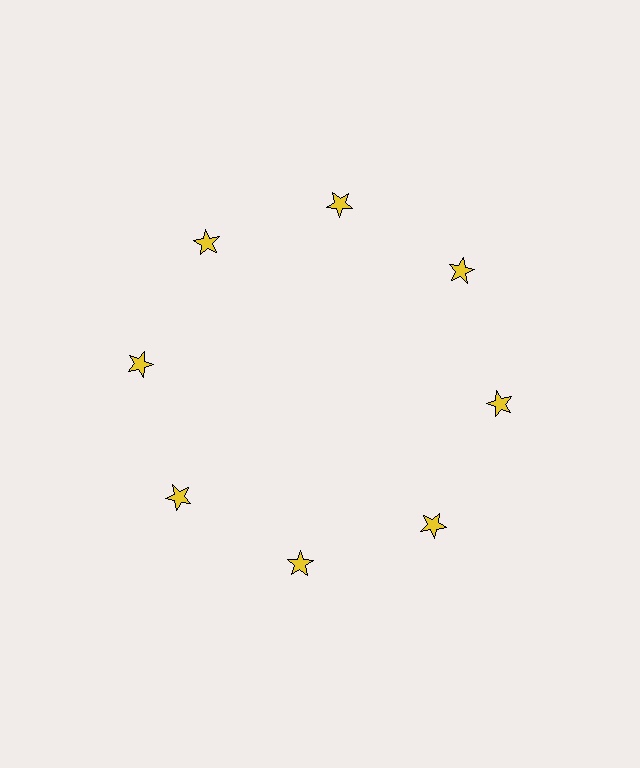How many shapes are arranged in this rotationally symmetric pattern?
There are 8 shapes, arranged in 8 groups of 1.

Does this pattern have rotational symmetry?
Yes, this pattern has 8-fold rotational symmetry. It looks the same after rotating 45 degrees around the center.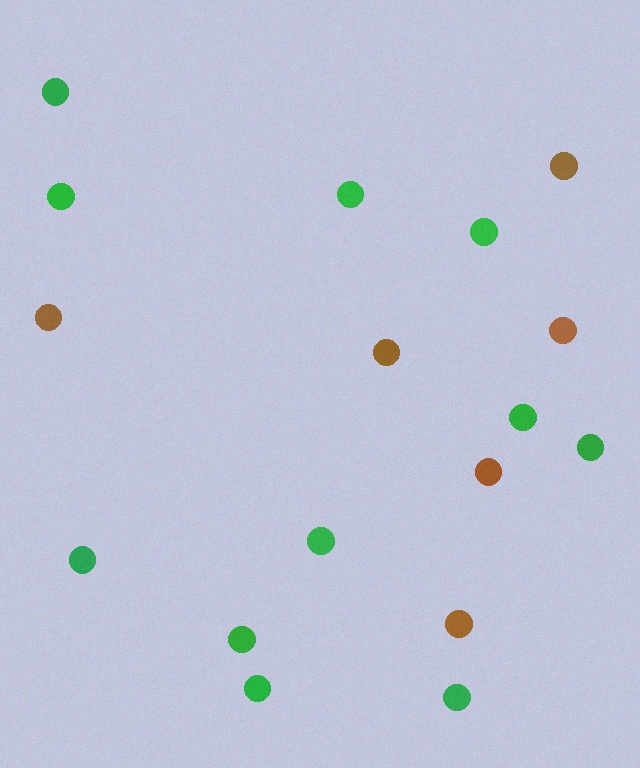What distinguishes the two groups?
There are 2 groups: one group of brown circles (6) and one group of green circles (11).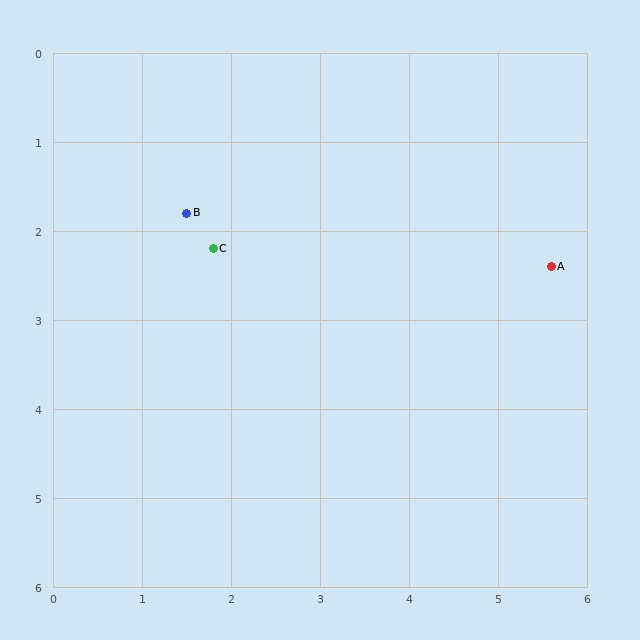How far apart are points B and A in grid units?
Points B and A are about 4.1 grid units apart.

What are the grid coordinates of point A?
Point A is at approximately (5.6, 2.4).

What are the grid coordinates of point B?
Point B is at approximately (1.5, 1.8).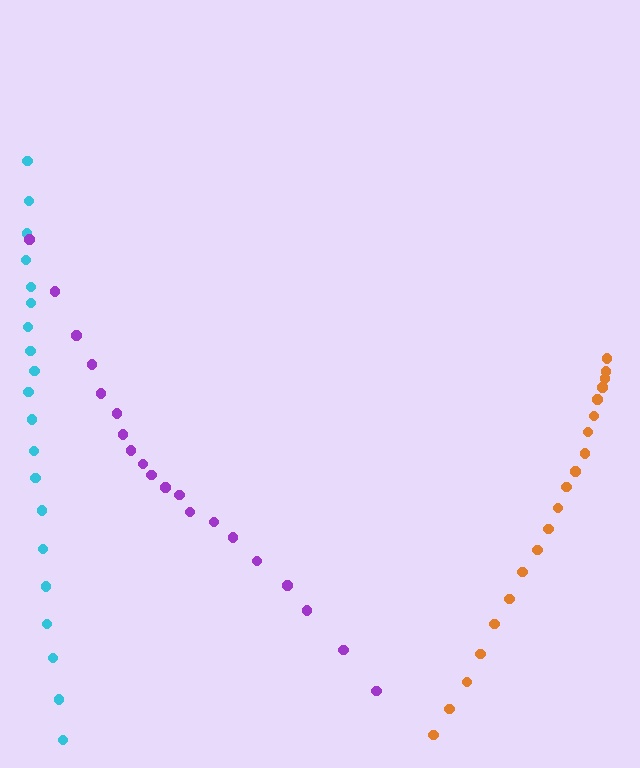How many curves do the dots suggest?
There are 3 distinct paths.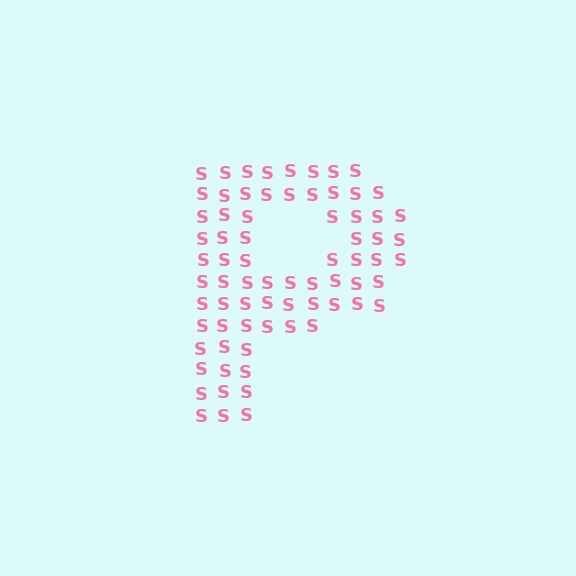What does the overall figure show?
The overall figure shows the letter P.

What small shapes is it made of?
It is made of small letter S's.